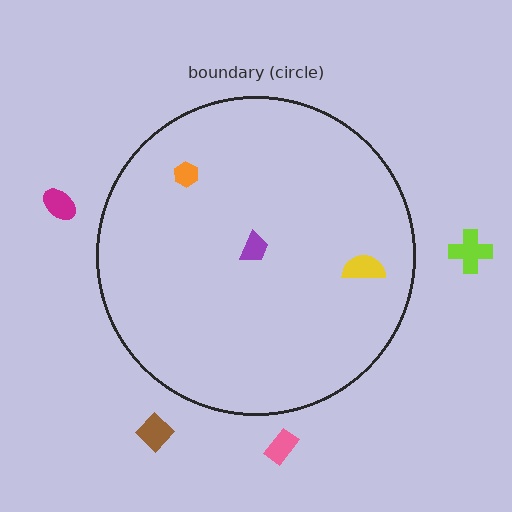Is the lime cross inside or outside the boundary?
Outside.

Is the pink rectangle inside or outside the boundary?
Outside.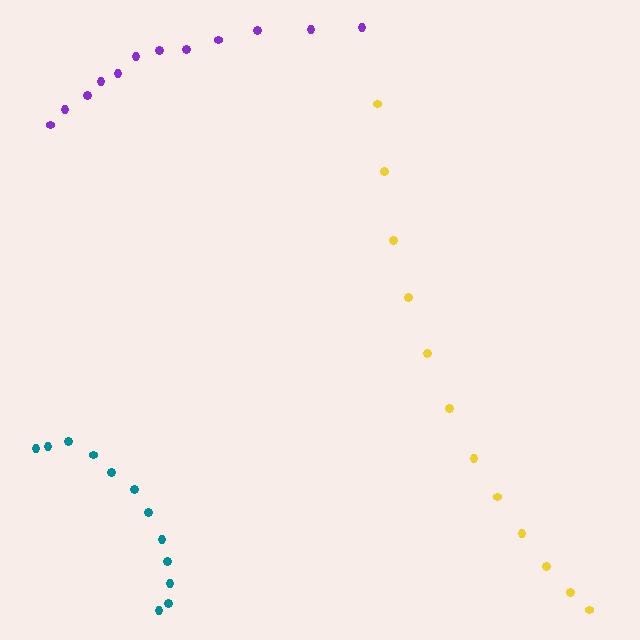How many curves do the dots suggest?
There are 3 distinct paths.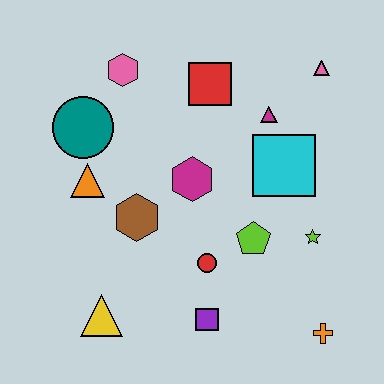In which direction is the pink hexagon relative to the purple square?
The pink hexagon is above the purple square.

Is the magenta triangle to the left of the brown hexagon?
No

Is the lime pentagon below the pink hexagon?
Yes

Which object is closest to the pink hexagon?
The teal circle is closest to the pink hexagon.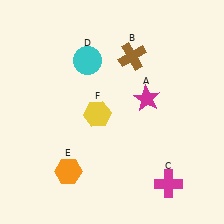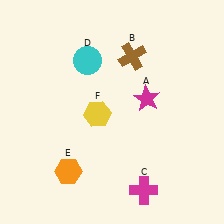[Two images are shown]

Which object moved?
The magenta cross (C) moved left.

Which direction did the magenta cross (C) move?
The magenta cross (C) moved left.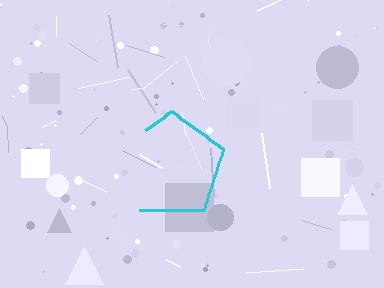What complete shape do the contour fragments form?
The contour fragments form a pentagon.